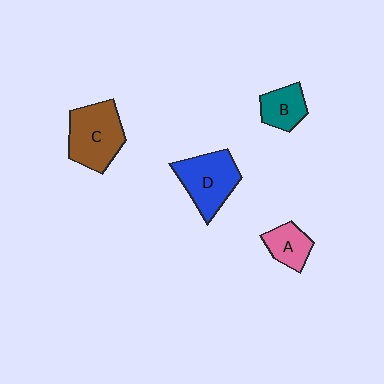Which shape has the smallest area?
Shape A (pink).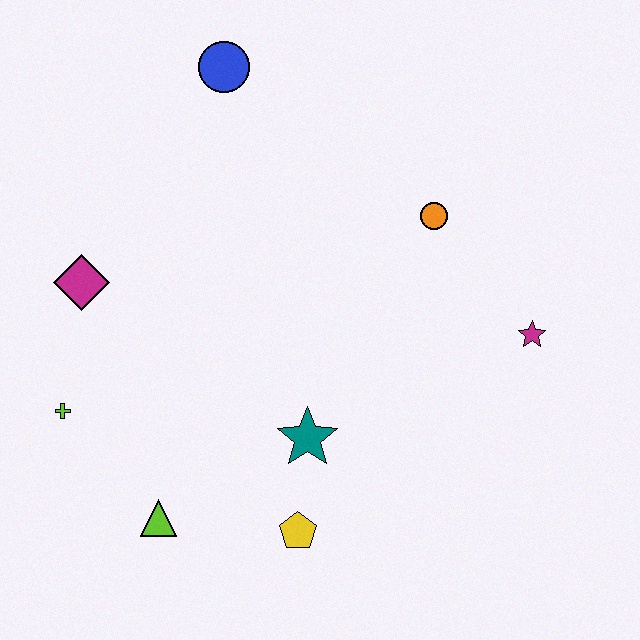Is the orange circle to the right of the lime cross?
Yes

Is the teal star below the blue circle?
Yes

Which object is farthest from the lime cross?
The magenta star is farthest from the lime cross.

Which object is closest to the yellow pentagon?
The teal star is closest to the yellow pentagon.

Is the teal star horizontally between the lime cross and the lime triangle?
No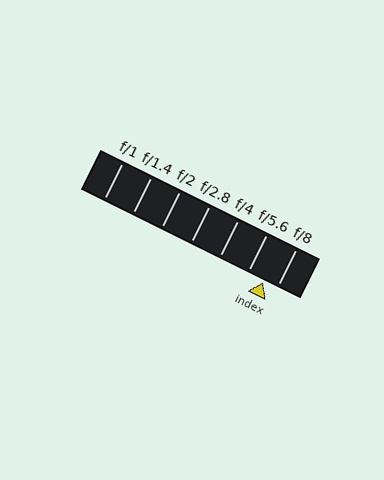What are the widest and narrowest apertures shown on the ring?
The widest aperture shown is f/1 and the narrowest is f/8.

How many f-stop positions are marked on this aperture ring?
There are 7 f-stop positions marked.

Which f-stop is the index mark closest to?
The index mark is closest to f/8.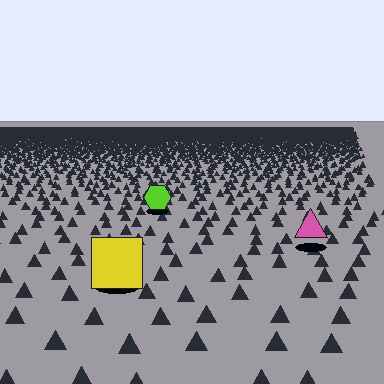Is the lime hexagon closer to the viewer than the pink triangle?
No. The pink triangle is closer — you can tell from the texture gradient: the ground texture is coarser near it.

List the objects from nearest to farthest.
From nearest to farthest: the yellow square, the pink triangle, the lime hexagon.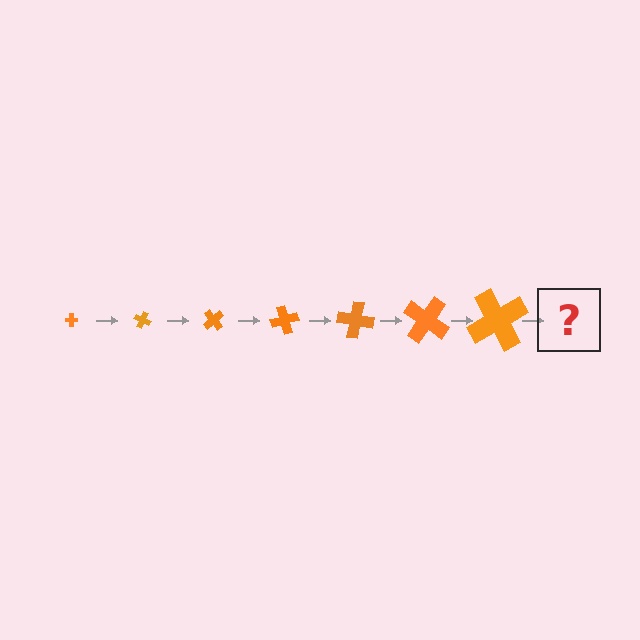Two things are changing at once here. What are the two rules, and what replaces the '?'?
The two rules are that the cross grows larger each step and it rotates 25 degrees each step. The '?' should be a cross, larger than the previous one and rotated 175 degrees from the start.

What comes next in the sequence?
The next element should be a cross, larger than the previous one and rotated 175 degrees from the start.